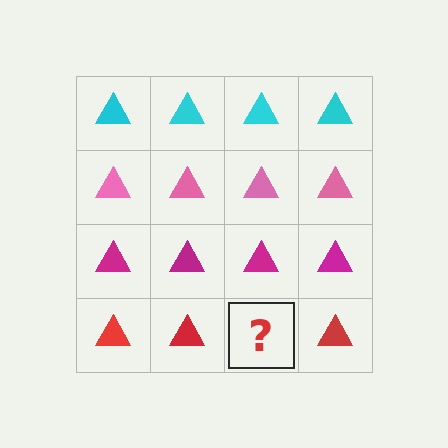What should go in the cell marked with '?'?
The missing cell should contain a red triangle.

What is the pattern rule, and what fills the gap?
The rule is that each row has a consistent color. The gap should be filled with a red triangle.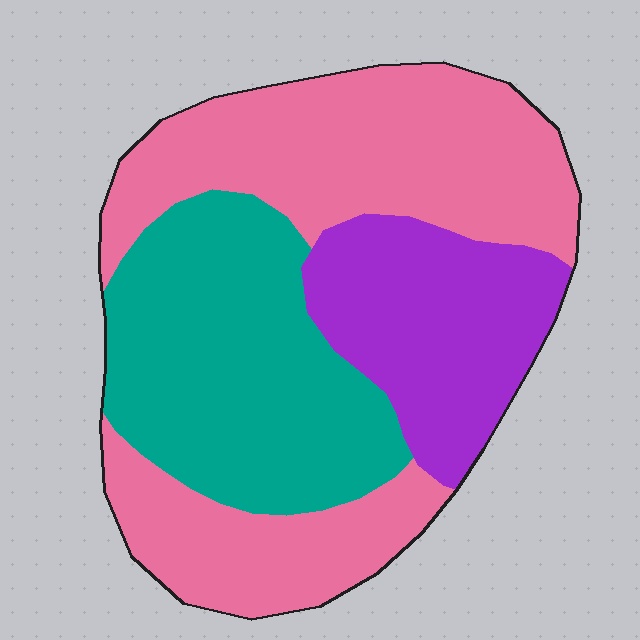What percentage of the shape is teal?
Teal covers around 35% of the shape.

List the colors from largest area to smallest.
From largest to smallest: pink, teal, purple.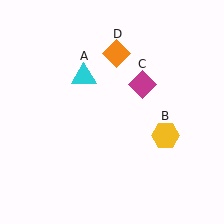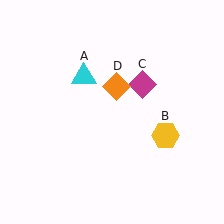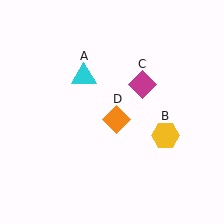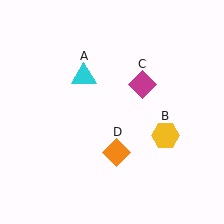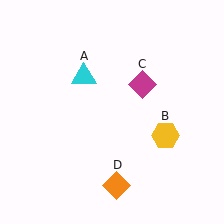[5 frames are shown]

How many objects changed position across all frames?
1 object changed position: orange diamond (object D).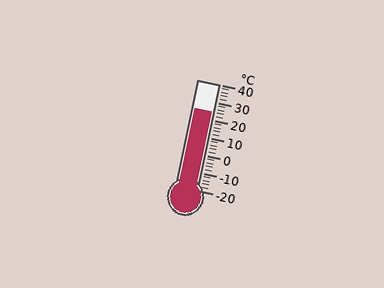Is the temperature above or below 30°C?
The temperature is below 30°C.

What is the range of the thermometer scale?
The thermometer scale ranges from -20°C to 40°C.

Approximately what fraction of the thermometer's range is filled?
The thermometer is filled to approximately 75% of its range.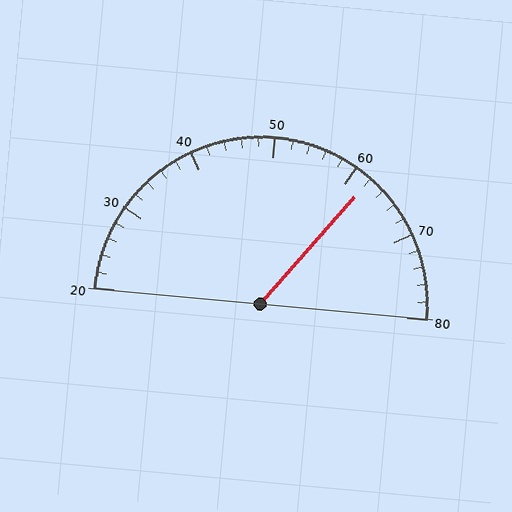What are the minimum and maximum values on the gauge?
The gauge ranges from 20 to 80.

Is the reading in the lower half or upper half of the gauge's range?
The reading is in the upper half of the range (20 to 80).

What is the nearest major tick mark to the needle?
The nearest major tick mark is 60.